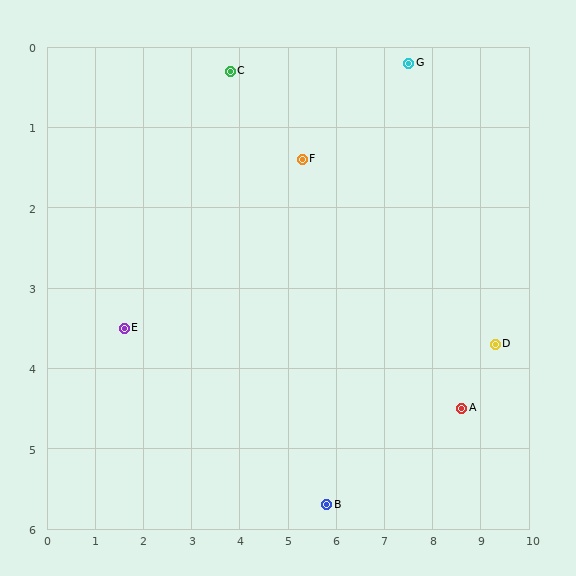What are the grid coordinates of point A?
Point A is at approximately (8.6, 4.5).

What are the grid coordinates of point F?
Point F is at approximately (5.3, 1.4).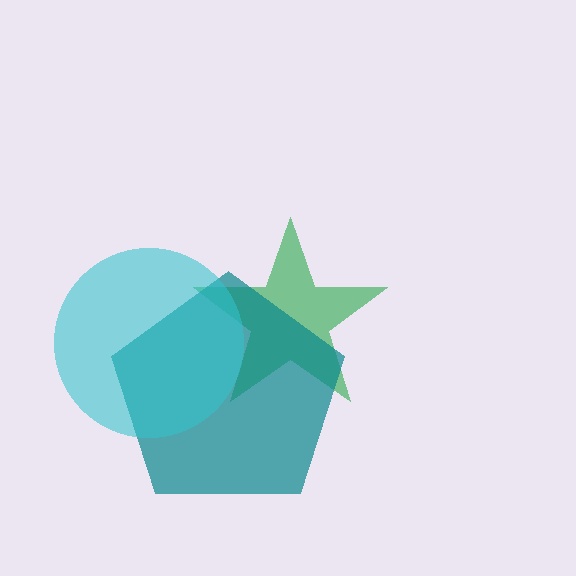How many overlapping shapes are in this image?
There are 3 overlapping shapes in the image.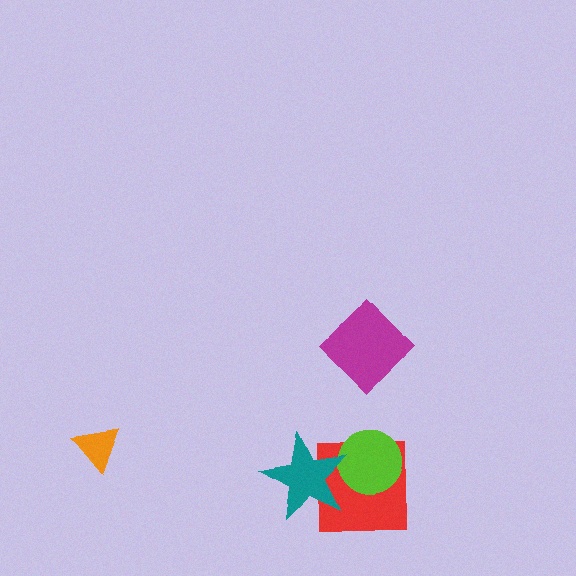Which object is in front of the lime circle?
The teal star is in front of the lime circle.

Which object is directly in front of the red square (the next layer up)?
The lime circle is directly in front of the red square.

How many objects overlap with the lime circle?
2 objects overlap with the lime circle.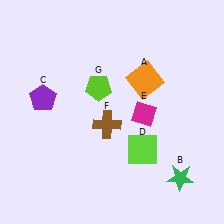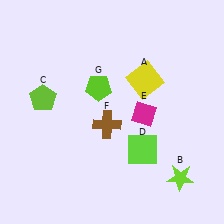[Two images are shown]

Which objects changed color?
A changed from orange to yellow. B changed from green to lime. C changed from purple to lime.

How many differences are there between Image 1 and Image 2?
There are 3 differences between the two images.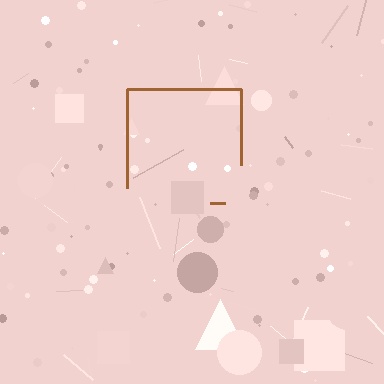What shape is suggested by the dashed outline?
The dashed outline suggests a square.